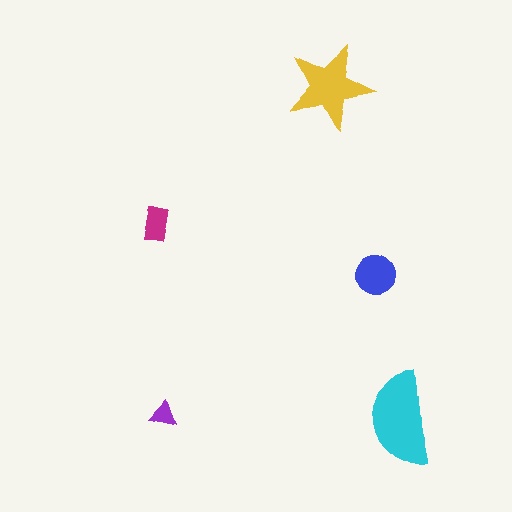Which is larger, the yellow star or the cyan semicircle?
The cyan semicircle.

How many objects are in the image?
There are 5 objects in the image.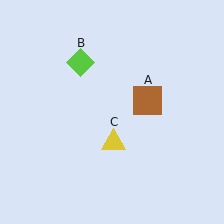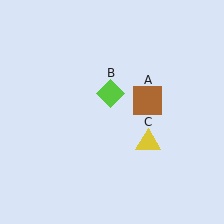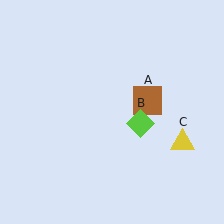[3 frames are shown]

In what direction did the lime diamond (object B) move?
The lime diamond (object B) moved down and to the right.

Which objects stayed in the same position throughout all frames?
Brown square (object A) remained stationary.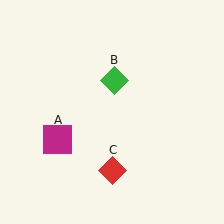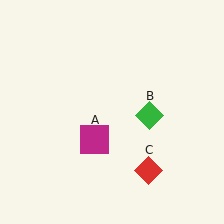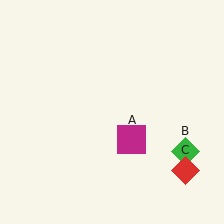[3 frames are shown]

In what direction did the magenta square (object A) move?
The magenta square (object A) moved right.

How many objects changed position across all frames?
3 objects changed position: magenta square (object A), green diamond (object B), red diamond (object C).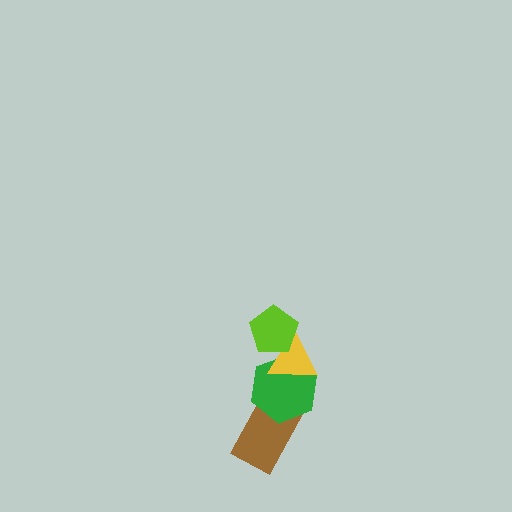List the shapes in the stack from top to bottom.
From top to bottom: the lime pentagon, the yellow triangle, the green hexagon, the brown rectangle.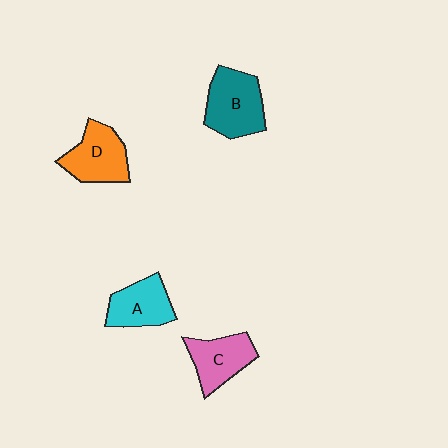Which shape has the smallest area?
Shape A (cyan).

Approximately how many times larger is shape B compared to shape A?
Approximately 1.3 times.